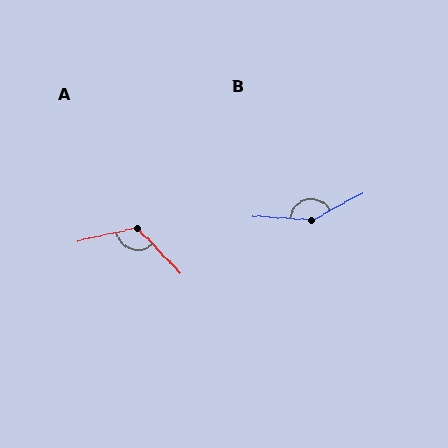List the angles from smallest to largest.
A (122°), B (148°).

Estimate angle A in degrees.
Approximately 122 degrees.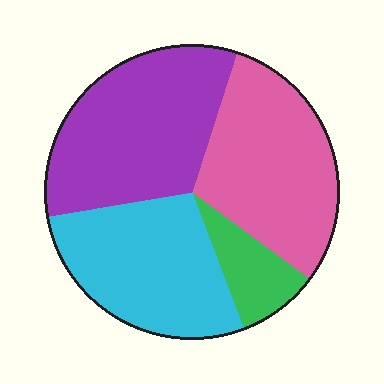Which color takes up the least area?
Green, at roughly 10%.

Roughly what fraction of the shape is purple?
Purple takes up between a quarter and a half of the shape.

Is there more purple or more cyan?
Purple.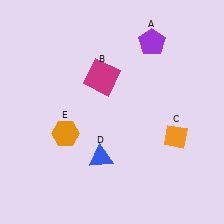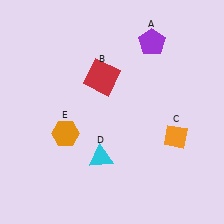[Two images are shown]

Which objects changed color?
B changed from magenta to red. D changed from blue to cyan.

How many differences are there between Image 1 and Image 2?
There are 2 differences between the two images.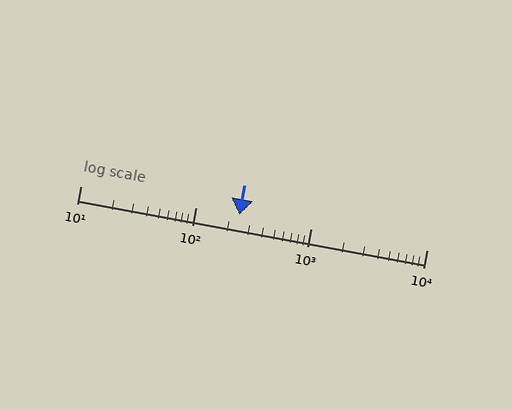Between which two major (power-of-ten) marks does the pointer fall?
The pointer is between 100 and 1000.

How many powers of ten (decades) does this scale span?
The scale spans 3 decades, from 10 to 10000.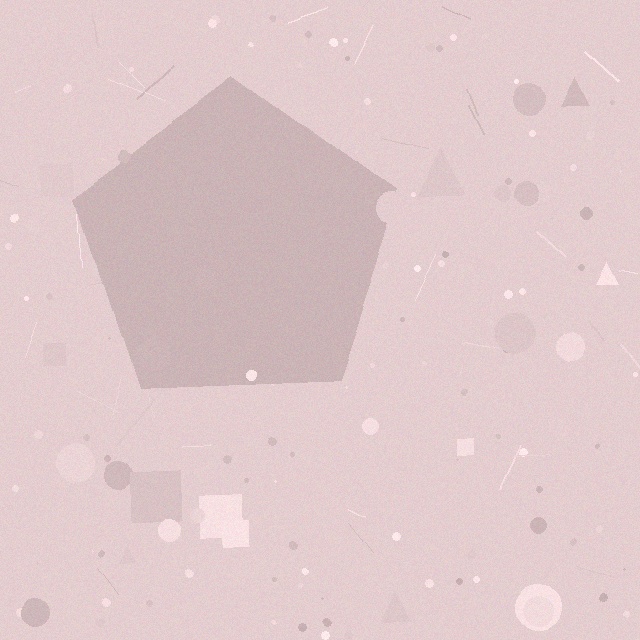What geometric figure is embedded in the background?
A pentagon is embedded in the background.